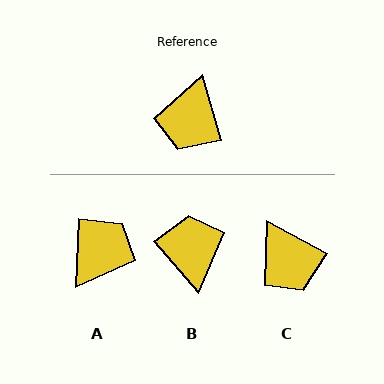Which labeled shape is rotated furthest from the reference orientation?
A, about 161 degrees away.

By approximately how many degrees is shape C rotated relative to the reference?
Approximately 45 degrees counter-clockwise.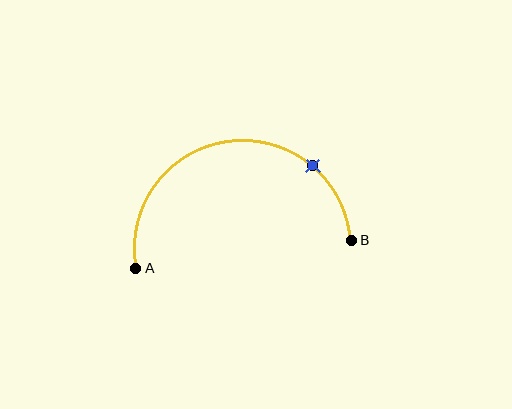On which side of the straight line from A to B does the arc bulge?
The arc bulges above the straight line connecting A and B.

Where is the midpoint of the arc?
The arc midpoint is the point on the curve farthest from the straight line joining A and B. It sits above that line.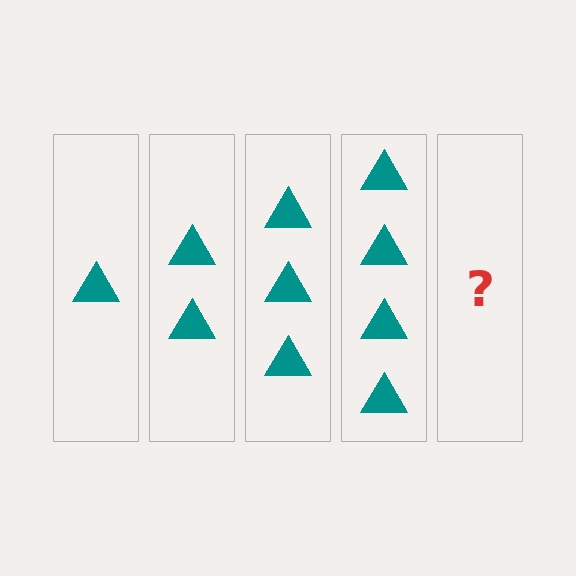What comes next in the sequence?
The next element should be 5 triangles.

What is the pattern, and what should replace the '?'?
The pattern is that each step adds one more triangle. The '?' should be 5 triangles.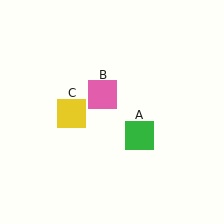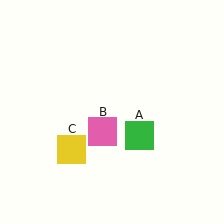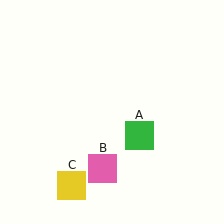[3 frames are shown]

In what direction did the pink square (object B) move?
The pink square (object B) moved down.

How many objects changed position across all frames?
2 objects changed position: pink square (object B), yellow square (object C).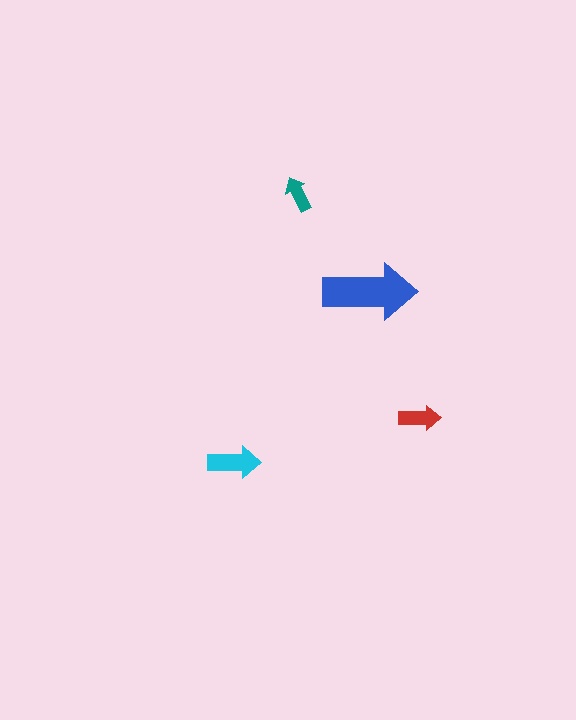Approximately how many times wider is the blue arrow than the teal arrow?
About 2.5 times wider.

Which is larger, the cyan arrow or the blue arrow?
The blue one.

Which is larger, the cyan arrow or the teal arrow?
The cyan one.